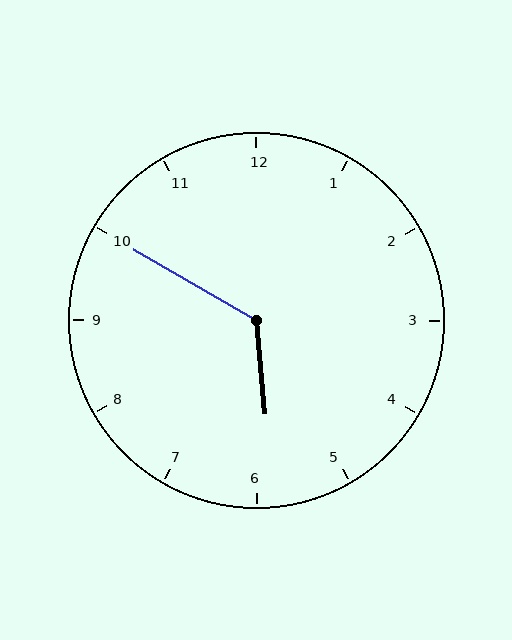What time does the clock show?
5:50.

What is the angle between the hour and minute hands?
Approximately 125 degrees.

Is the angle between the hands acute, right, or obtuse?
It is obtuse.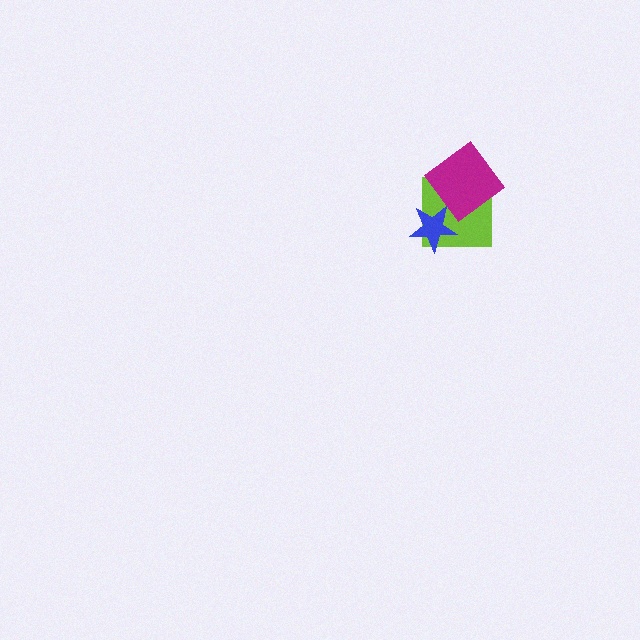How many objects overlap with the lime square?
2 objects overlap with the lime square.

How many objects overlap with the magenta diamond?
2 objects overlap with the magenta diamond.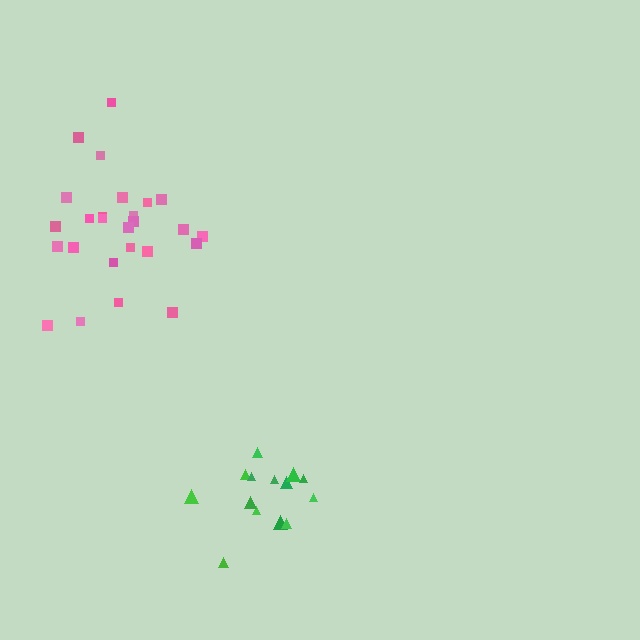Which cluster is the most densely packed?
Pink.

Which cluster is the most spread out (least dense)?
Green.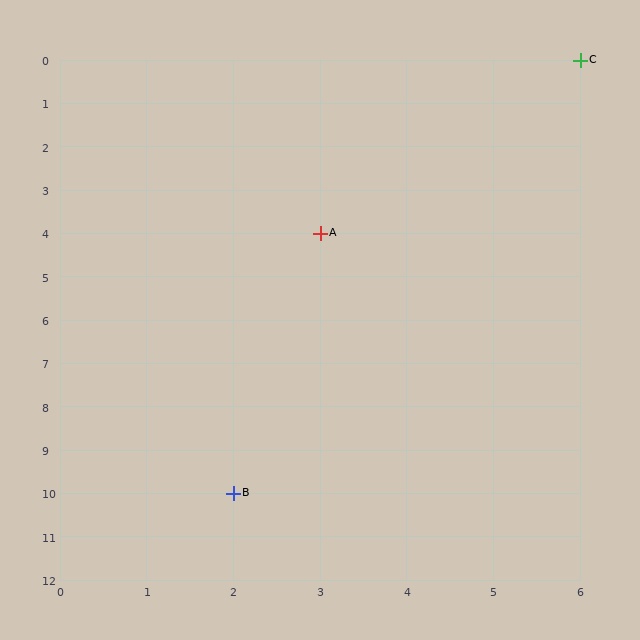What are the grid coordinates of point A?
Point A is at grid coordinates (3, 4).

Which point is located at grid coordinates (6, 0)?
Point C is at (6, 0).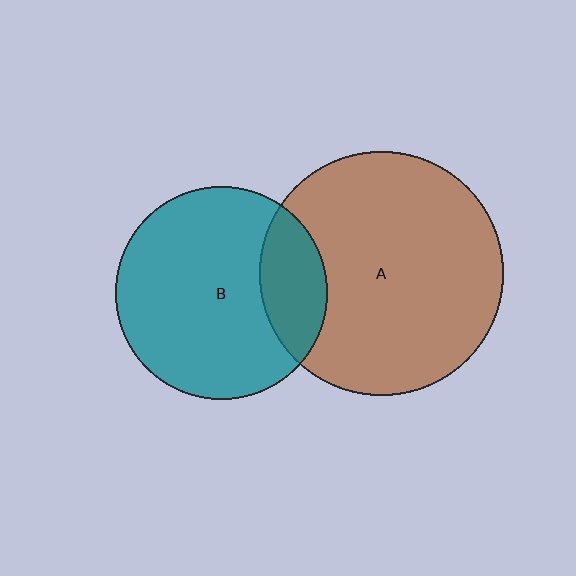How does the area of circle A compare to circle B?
Approximately 1.3 times.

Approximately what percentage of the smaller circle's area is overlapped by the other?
Approximately 20%.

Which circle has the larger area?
Circle A (brown).